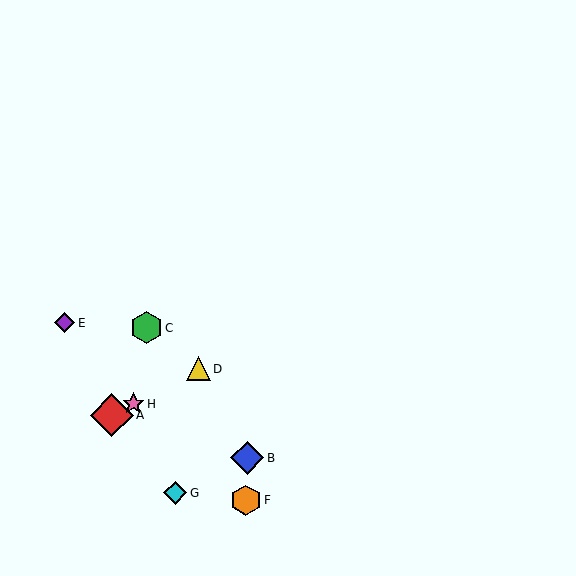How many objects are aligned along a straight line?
3 objects (A, D, H) are aligned along a straight line.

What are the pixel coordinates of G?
Object G is at (175, 493).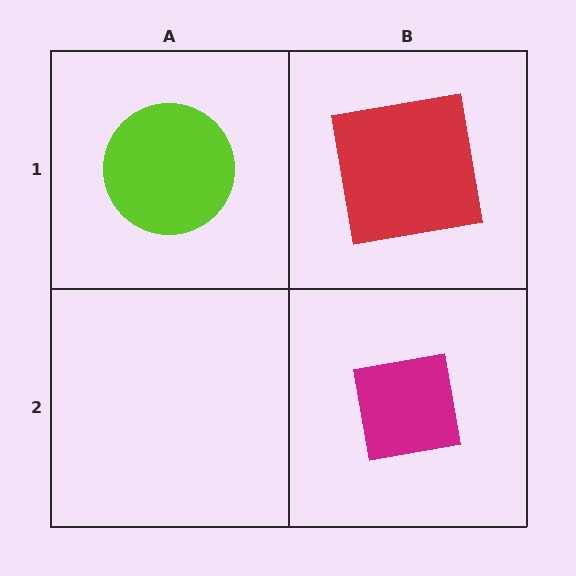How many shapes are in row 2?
1 shape.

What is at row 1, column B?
A red square.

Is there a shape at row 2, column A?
No, that cell is empty.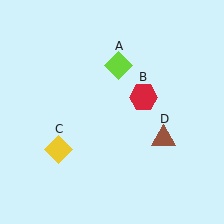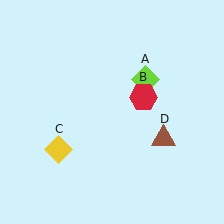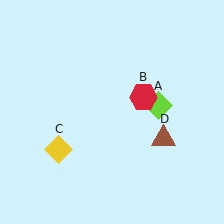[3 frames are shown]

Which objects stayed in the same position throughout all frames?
Red hexagon (object B) and yellow diamond (object C) and brown triangle (object D) remained stationary.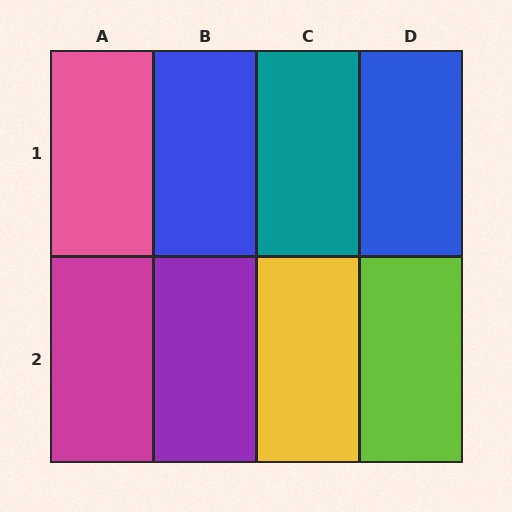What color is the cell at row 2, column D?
Lime.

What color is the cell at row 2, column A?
Magenta.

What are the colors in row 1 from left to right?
Pink, blue, teal, blue.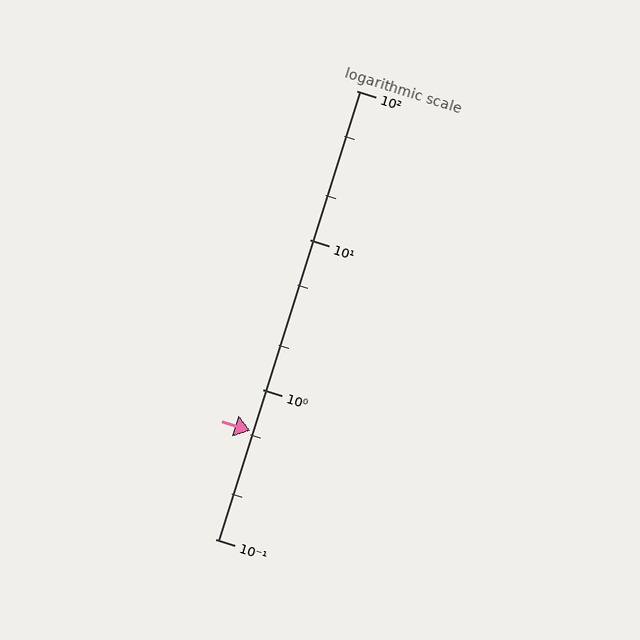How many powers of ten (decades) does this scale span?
The scale spans 3 decades, from 0.1 to 100.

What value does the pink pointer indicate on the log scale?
The pointer indicates approximately 0.53.